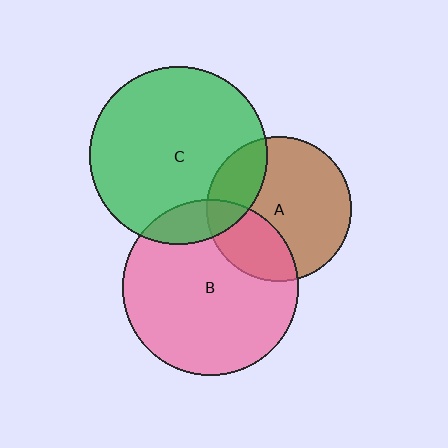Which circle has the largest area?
Circle C (green).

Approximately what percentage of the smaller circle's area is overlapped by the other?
Approximately 30%.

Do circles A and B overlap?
Yes.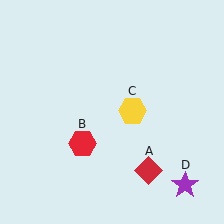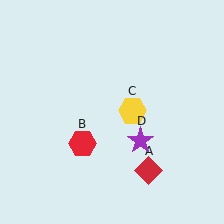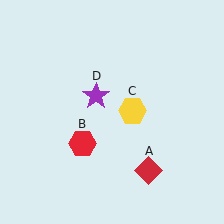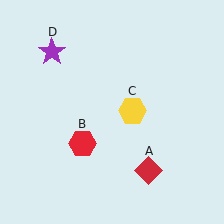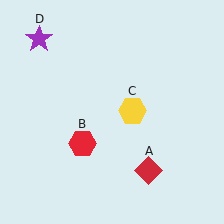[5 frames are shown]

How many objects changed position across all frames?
1 object changed position: purple star (object D).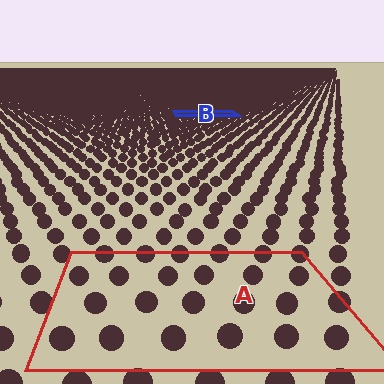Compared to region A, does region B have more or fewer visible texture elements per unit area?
Region B has more texture elements per unit area — they are packed more densely because it is farther away.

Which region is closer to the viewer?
Region A is closer. The texture elements there are larger and more spread out.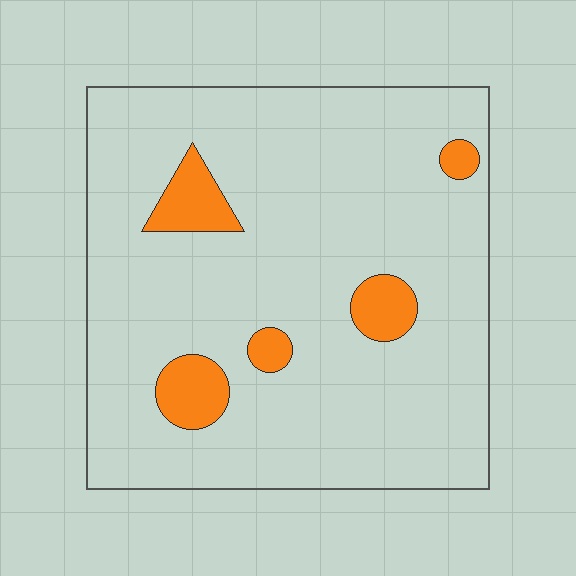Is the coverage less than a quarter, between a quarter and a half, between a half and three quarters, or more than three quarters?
Less than a quarter.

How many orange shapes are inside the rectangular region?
5.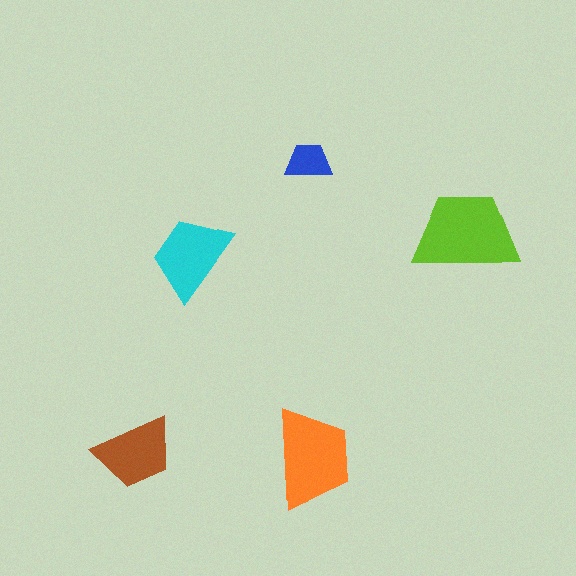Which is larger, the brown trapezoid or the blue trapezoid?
The brown one.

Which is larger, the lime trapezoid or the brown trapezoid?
The lime one.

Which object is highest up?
The blue trapezoid is topmost.